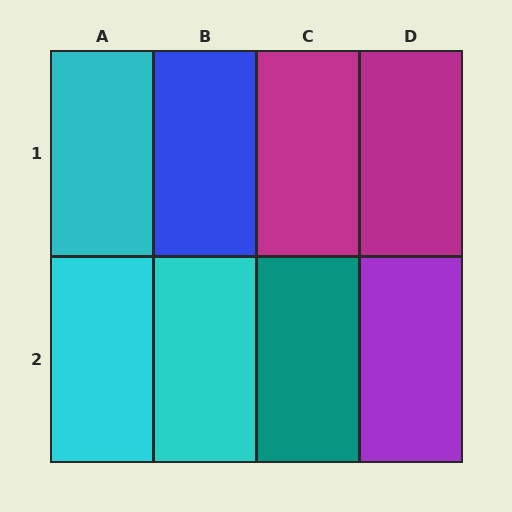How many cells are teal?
1 cell is teal.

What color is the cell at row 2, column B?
Cyan.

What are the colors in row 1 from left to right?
Cyan, blue, magenta, magenta.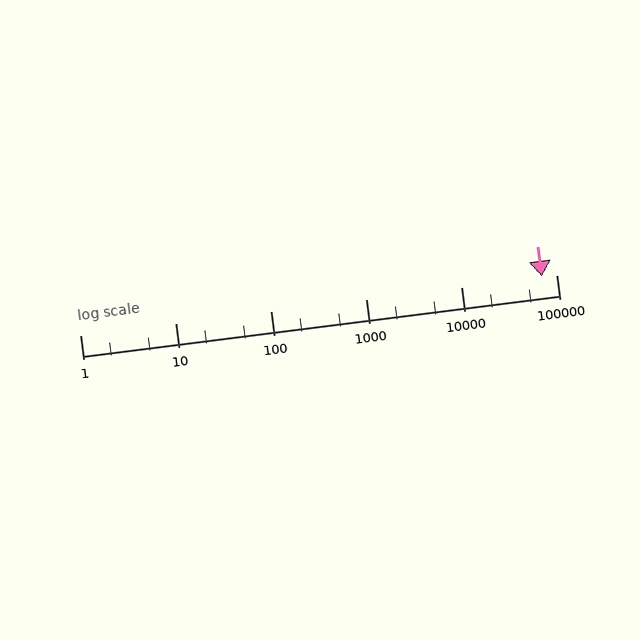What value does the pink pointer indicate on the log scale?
The pointer indicates approximately 71000.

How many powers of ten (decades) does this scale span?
The scale spans 5 decades, from 1 to 100000.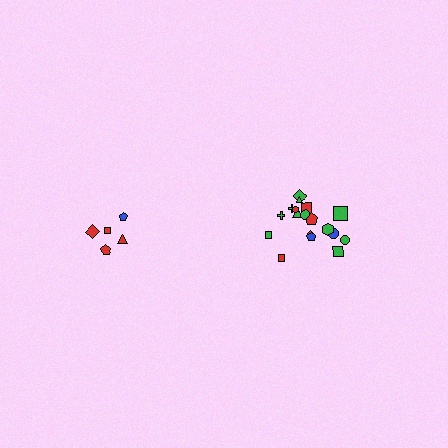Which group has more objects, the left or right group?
The right group.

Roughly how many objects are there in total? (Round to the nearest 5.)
Roughly 25 objects in total.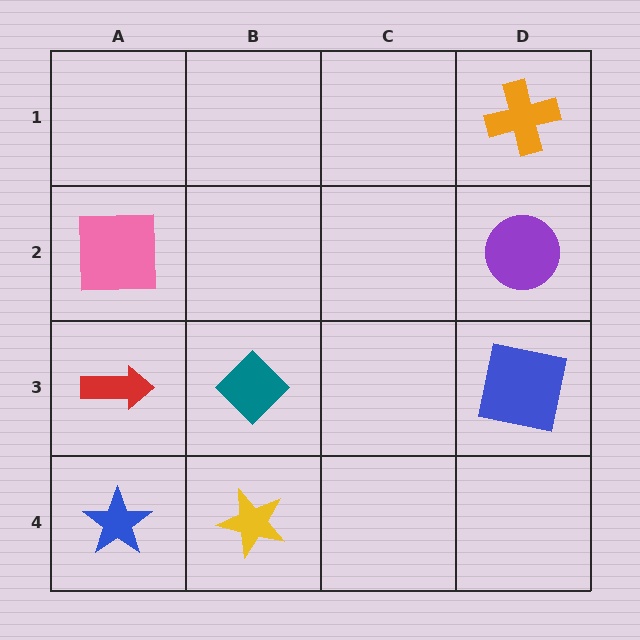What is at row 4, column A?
A blue star.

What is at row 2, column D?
A purple circle.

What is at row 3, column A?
A red arrow.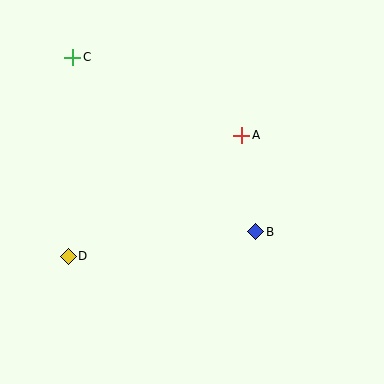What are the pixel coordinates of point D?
Point D is at (68, 256).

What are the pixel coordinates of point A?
Point A is at (242, 135).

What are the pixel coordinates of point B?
Point B is at (256, 232).